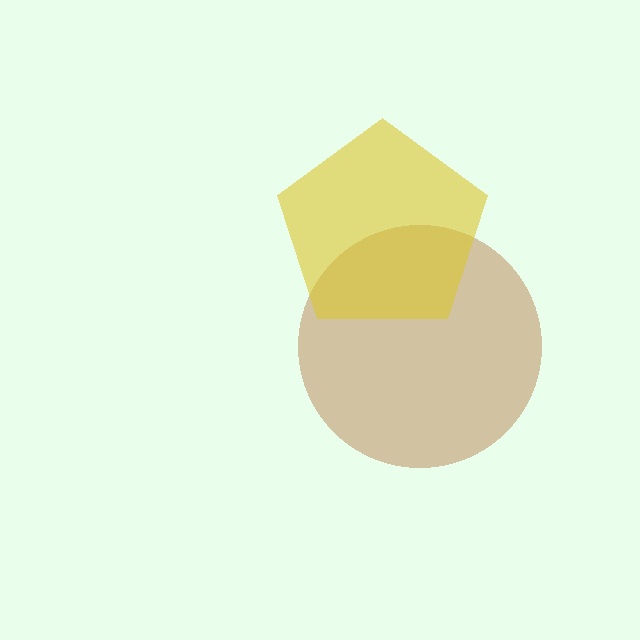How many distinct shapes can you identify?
There are 2 distinct shapes: a brown circle, a yellow pentagon.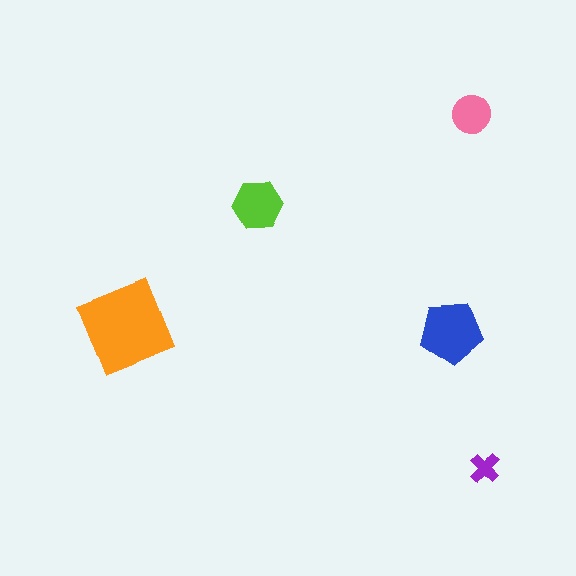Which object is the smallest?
The purple cross.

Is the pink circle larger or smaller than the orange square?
Smaller.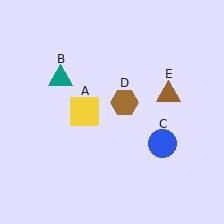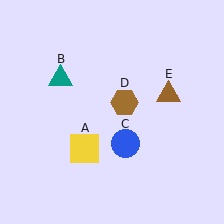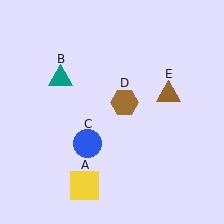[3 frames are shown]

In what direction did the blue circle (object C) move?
The blue circle (object C) moved left.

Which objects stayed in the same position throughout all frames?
Teal triangle (object B) and brown hexagon (object D) and brown triangle (object E) remained stationary.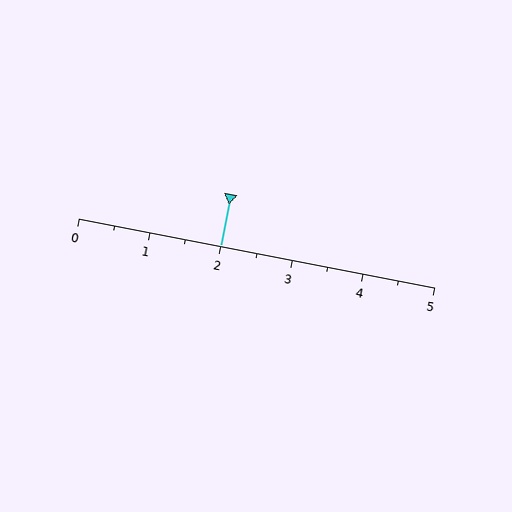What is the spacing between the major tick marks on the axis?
The major ticks are spaced 1 apart.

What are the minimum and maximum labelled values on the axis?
The axis runs from 0 to 5.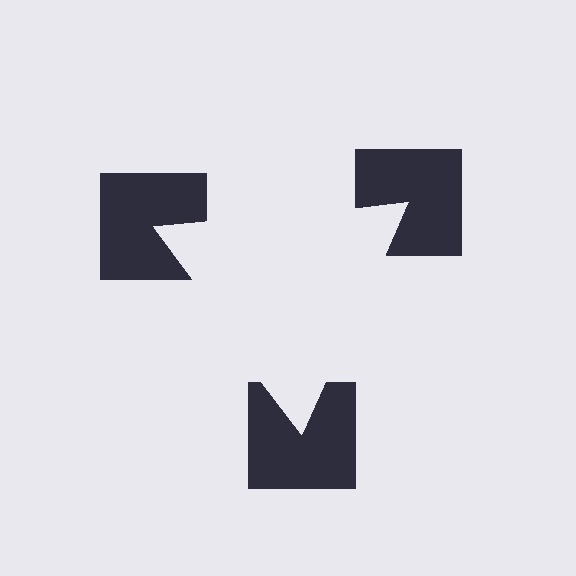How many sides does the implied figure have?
3 sides.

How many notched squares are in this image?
There are 3 — one at each vertex of the illusory triangle.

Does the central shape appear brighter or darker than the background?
It typically appears slightly brighter than the background, even though no actual brightness change is drawn.